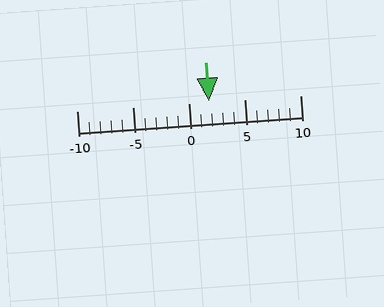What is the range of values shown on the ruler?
The ruler shows values from -10 to 10.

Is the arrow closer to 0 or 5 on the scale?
The arrow is closer to 0.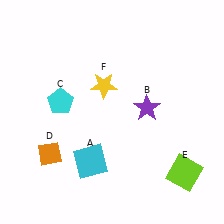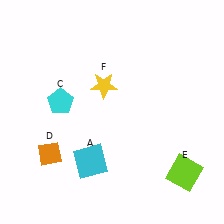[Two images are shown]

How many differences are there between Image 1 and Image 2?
There is 1 difference between the two images.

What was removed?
The purple star (B) was removed in Image 2.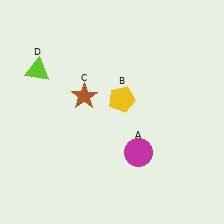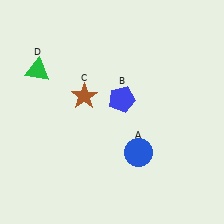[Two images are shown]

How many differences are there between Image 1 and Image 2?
There are 3 differences between the two images.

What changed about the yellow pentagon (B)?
In Image 1, B is yellow. In Image 2, it changed to blue.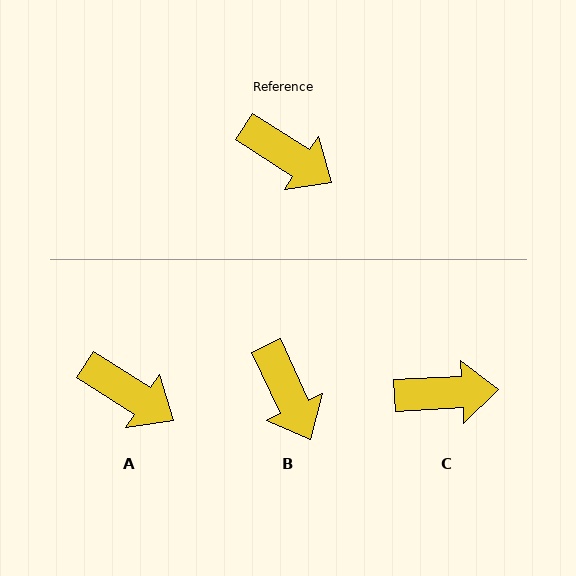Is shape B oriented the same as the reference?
No, it is off by about 32 degrees.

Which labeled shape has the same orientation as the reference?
A.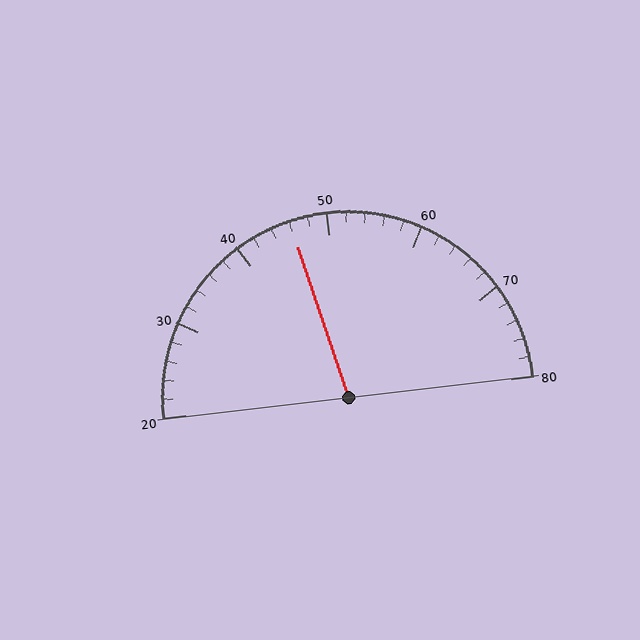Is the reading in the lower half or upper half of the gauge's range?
The reading is in the lower half of the range (20 to 80).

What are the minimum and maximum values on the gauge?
The gauge ranges from 20 to 80.